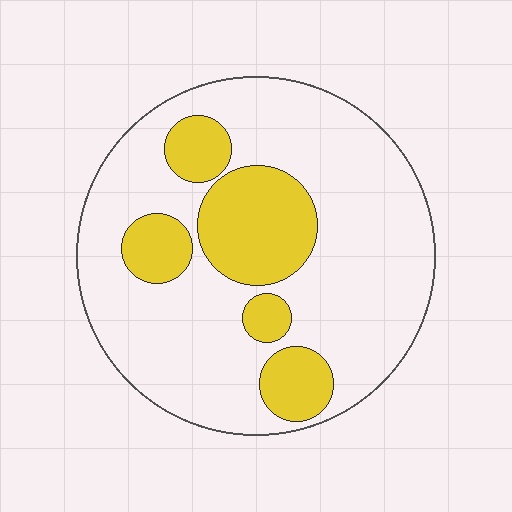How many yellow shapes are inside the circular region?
5.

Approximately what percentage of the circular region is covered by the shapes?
Approximately 25%.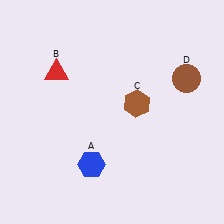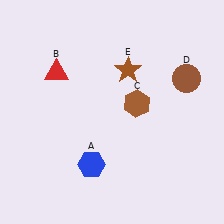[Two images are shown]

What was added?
A brown star (E) was added in Image 2.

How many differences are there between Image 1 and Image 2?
There is 1 difference between the two images.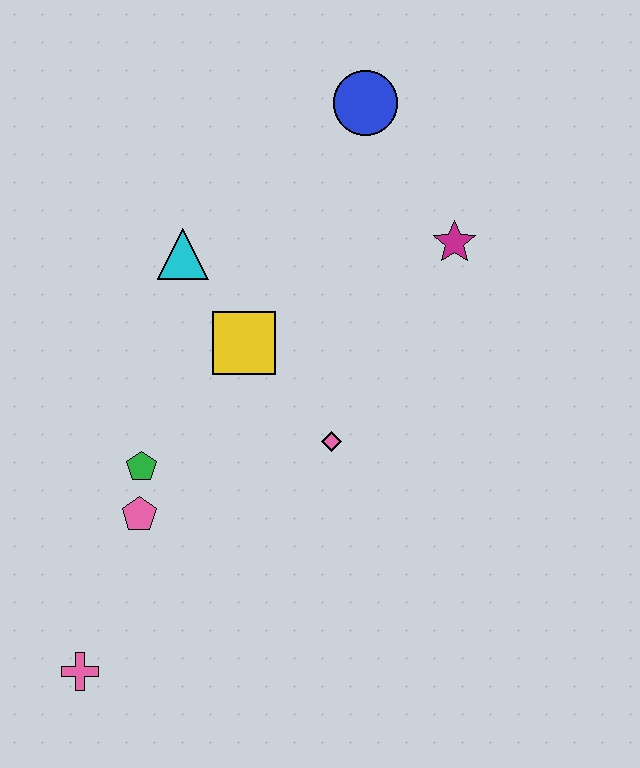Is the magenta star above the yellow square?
Yes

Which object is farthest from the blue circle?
The pink cross is farthest from the blue circle.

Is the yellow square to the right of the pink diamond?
No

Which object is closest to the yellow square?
The cyan triangle is closest to the yellow square.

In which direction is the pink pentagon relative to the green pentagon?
The pink pentagon is below the green pentagon.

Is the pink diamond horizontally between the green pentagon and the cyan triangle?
No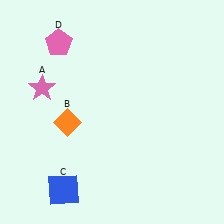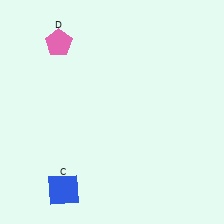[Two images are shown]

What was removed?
The pink star (A), the orange diamond (B) were removed in Image 2.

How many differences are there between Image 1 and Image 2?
There are 2 differences between the two images.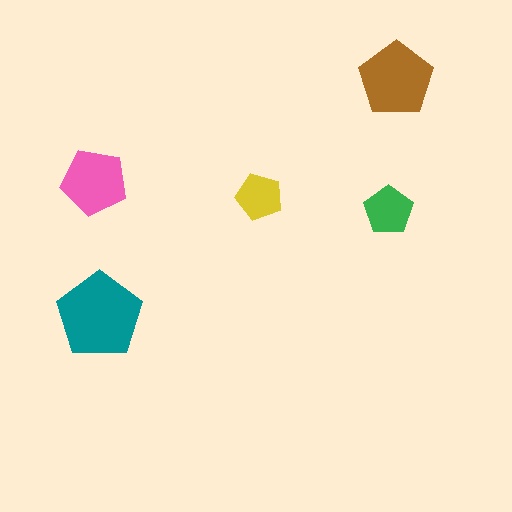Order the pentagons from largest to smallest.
the teal one, the brown one, the pink one, the green one, the yellow one.